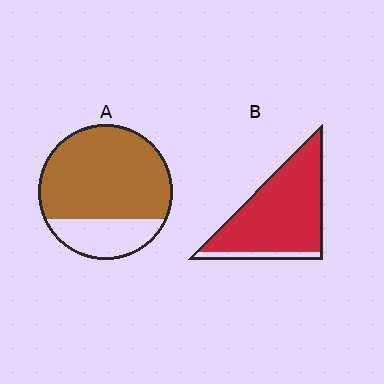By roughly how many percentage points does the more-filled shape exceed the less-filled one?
By roughly 15 percentage points (B over A).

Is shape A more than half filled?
Yes.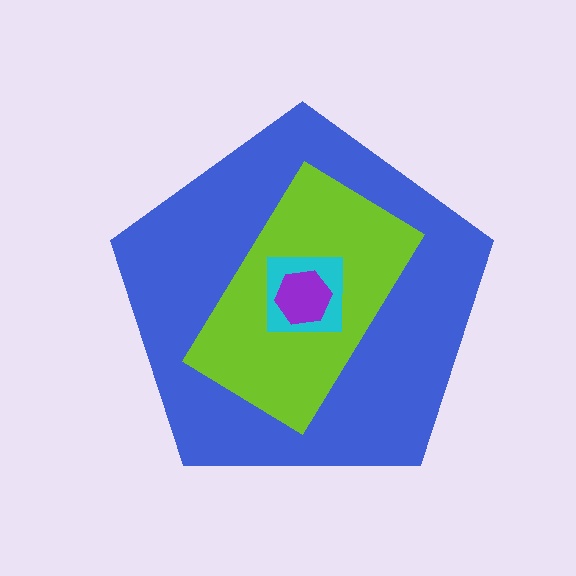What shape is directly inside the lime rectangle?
The cyan square.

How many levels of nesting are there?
4.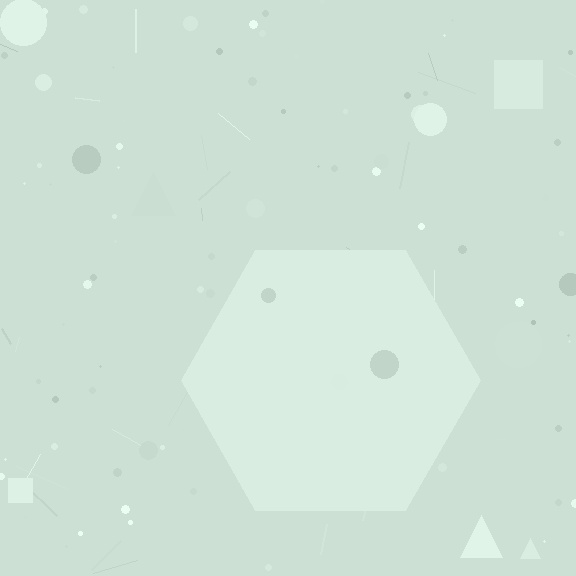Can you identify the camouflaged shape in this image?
The camouflaged shape is a hexagon.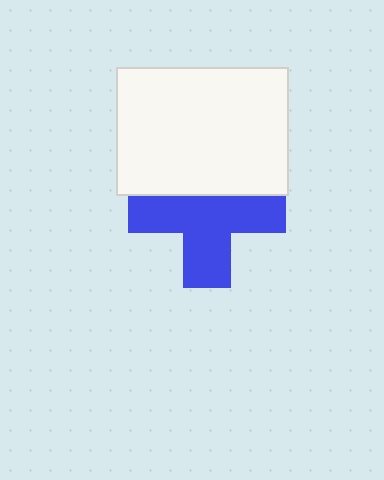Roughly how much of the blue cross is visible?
Most of it is visible (roughly 67%).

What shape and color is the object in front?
The object in front is a white rectangle.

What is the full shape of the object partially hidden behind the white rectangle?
The partially hidden object is a blue cross.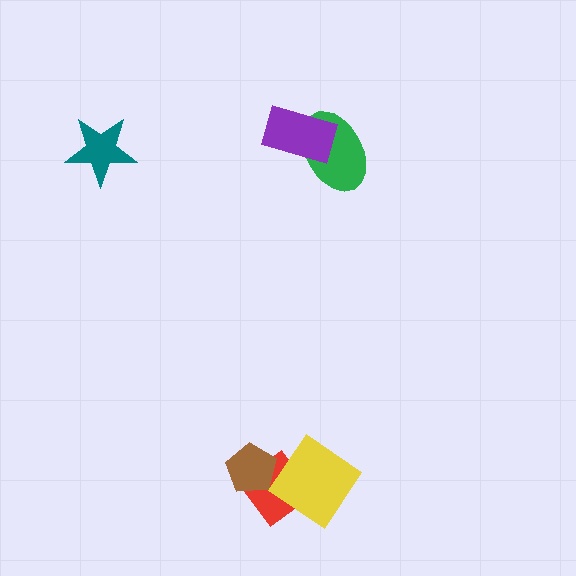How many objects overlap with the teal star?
0 objects overlap with the teal star.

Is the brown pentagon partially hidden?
No, no other shape covers it.